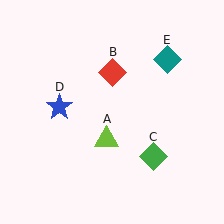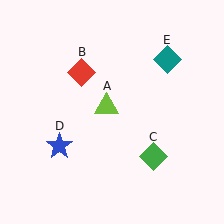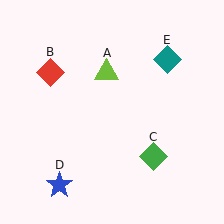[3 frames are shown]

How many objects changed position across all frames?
3 objects changed position: lime triangle (object A), red diamond (object B), blue star (object D).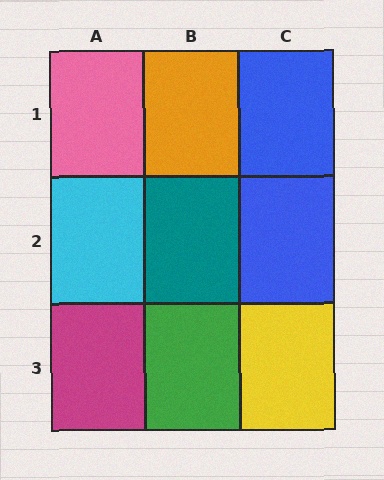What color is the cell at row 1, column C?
Blue.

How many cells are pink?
1 cell is pink.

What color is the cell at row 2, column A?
Cyan.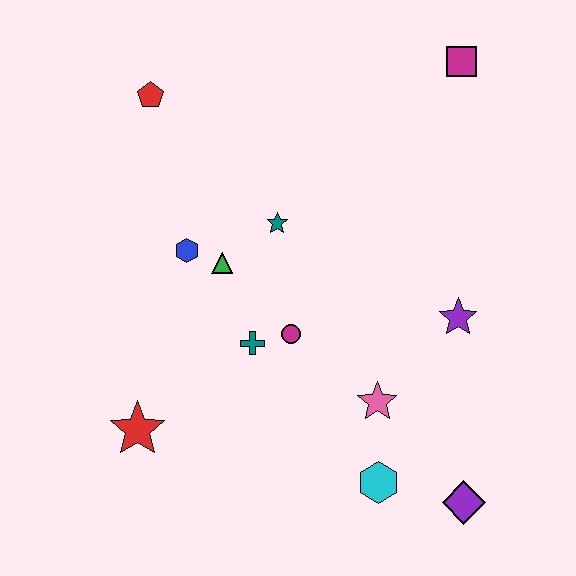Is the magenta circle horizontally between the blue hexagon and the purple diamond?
Yes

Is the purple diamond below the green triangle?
Yes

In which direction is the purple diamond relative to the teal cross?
The purple diamond is to the right of the teal cross.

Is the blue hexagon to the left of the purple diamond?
Yes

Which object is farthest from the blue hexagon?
The purple diamond is farthest from the blue hexagon.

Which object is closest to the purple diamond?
The cyan hexagon is closest to the purple diamond.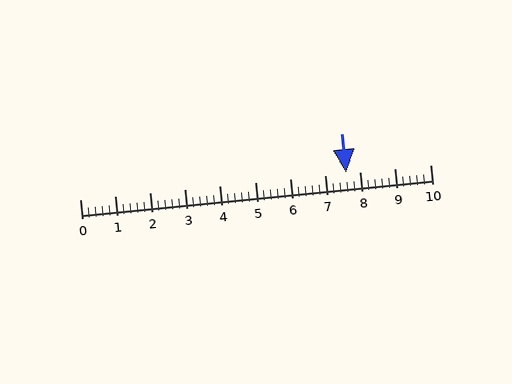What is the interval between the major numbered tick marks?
The major tick marks are spaced 1 units apart.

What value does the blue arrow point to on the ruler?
The blue arrow points to approximately 7.6.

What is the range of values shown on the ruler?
The ruler shows values from 0 to 10.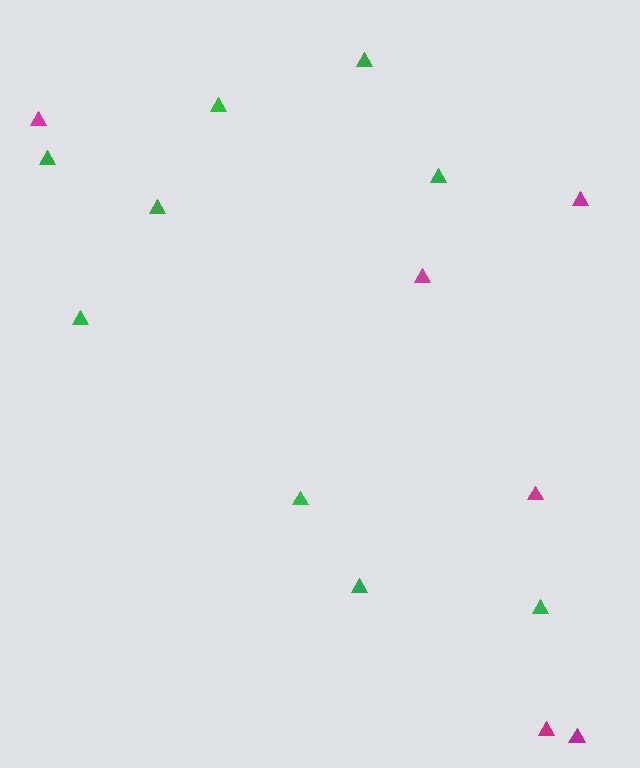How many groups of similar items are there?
There are 2 groups: one group of green triangles (9) and one group of magenta triangles (6).